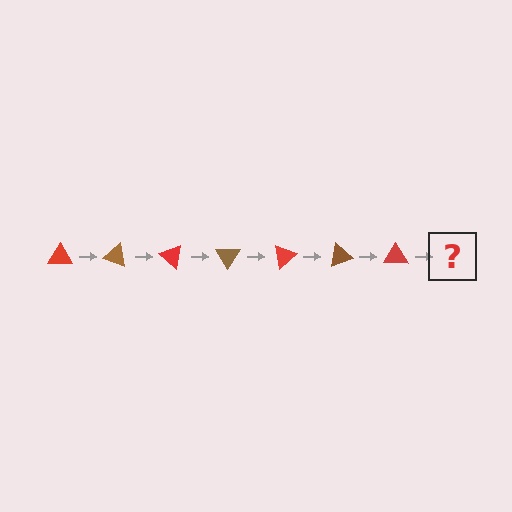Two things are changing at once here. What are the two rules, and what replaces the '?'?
The two rules are that it rotates 20 degrees each step and the color cycles through red and brown. The '?' should be a brown triangle, rotated 140 degrees from the start.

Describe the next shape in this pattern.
It should be a brown triangle, rotated 140 degrees from the start.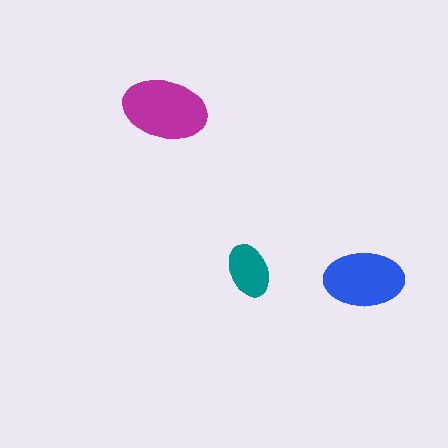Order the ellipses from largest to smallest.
the magenta one, the blue one, the teal one.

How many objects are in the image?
There are 3 objects in the image.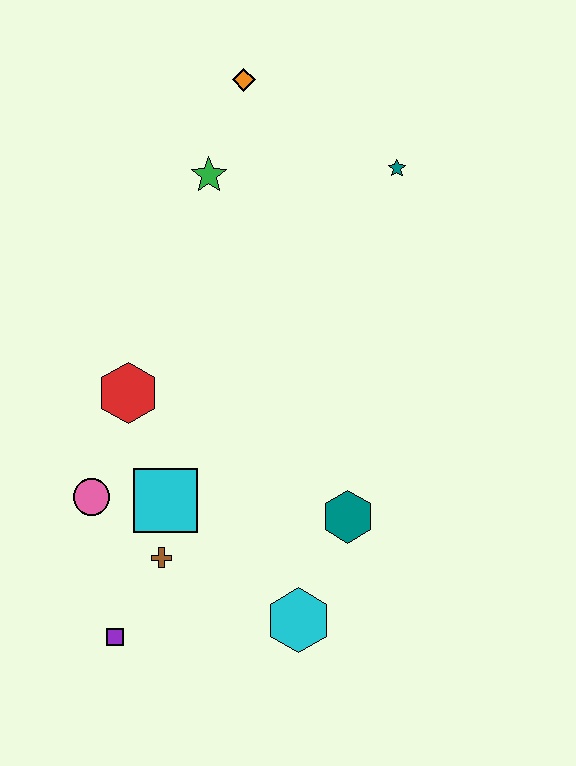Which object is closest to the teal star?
The orange diamond is closest to the teal star.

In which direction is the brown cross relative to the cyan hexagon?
The brown cross is to the left of the cyan hexagon.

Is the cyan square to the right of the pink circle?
Yes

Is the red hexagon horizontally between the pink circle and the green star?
Yes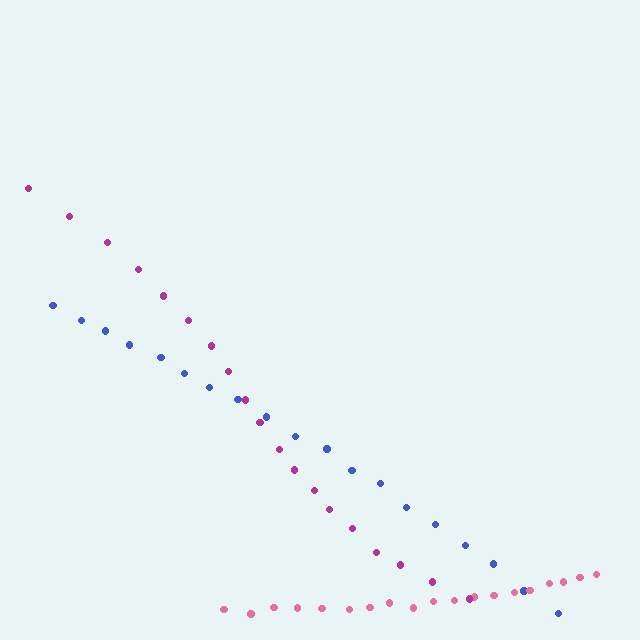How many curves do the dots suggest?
There are 3 distinct paths.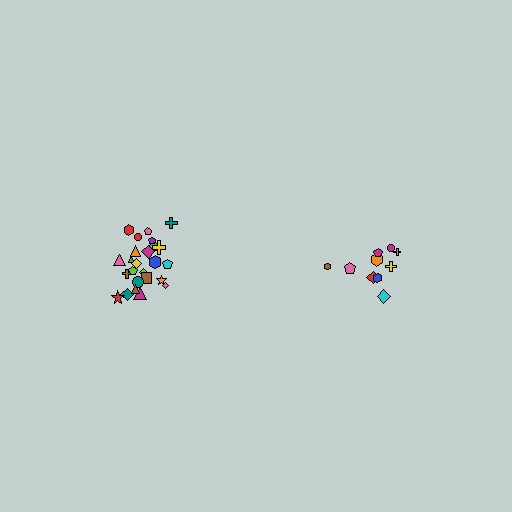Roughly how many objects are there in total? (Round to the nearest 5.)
Roughly 35 objects in total.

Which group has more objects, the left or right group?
The left group.